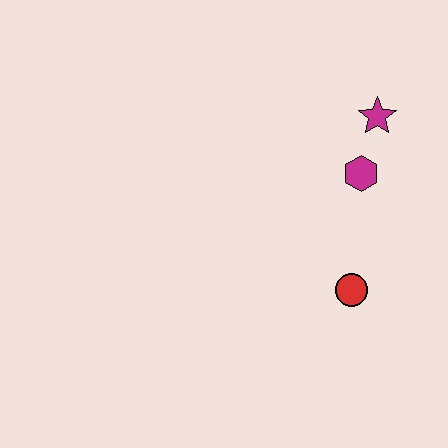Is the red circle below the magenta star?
Yes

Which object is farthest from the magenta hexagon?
The red circle is farthest from the magenta hexagon.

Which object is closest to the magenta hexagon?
The magenta star is closest to the magenta hexagon.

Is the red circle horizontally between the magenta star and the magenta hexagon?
No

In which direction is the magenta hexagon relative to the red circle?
The magenta hexagon is above the red circle.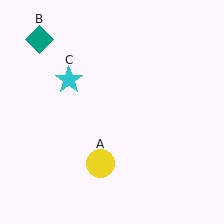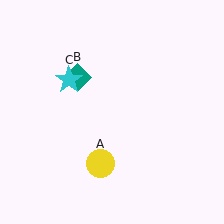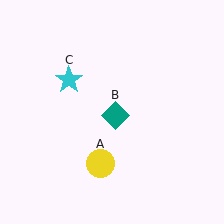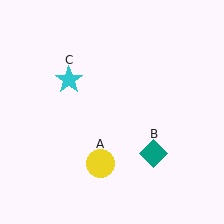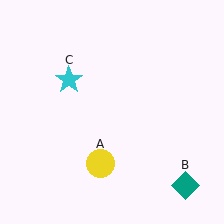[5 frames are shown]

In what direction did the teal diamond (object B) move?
The teal diamond (object B) moved down and to the right.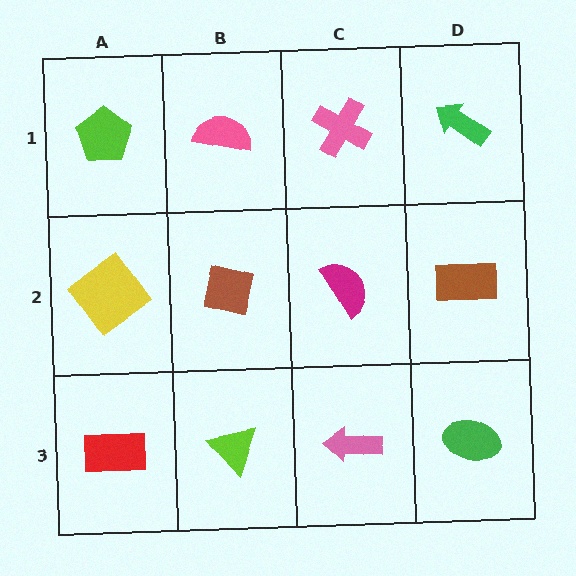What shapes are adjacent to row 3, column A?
A yellow diamond (row 2, column A), a lime triangle (row 3, column B).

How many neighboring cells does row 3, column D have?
2.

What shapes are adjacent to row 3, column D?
A brown rectangle (row 2, column D), a pink arrow (row 3, column C).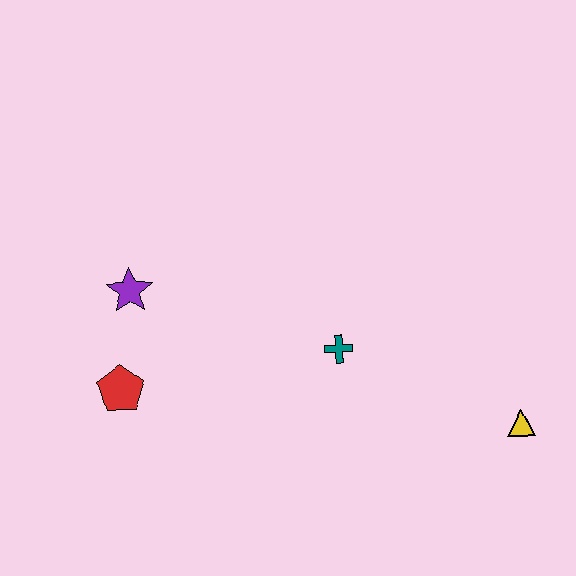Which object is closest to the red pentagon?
The purple star is closest to the red pentagon.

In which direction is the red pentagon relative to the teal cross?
The red pentagon is to the left of the teal cross.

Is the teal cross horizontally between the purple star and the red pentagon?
No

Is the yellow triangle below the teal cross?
Yes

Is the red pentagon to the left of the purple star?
Yes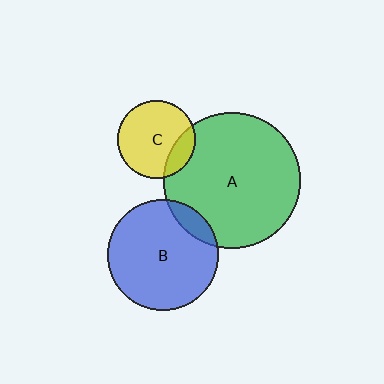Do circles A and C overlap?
Yes.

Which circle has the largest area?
Circle A (green).